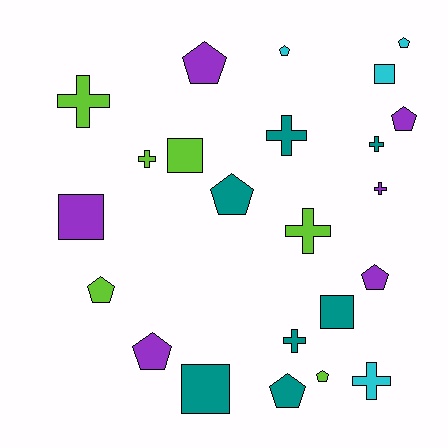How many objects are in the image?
There are 23 objects.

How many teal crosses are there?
There are 3 teal crosses.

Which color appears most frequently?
Teal, with 7 objects.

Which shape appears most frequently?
Pentagon, with 10 objects.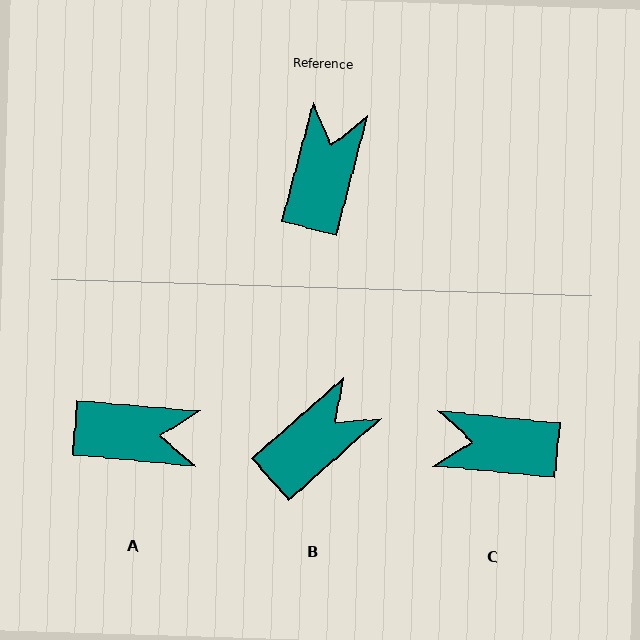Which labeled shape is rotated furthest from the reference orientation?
C, about 99 degrees away.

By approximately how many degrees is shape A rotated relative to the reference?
Approximately 80 degrees clockwise.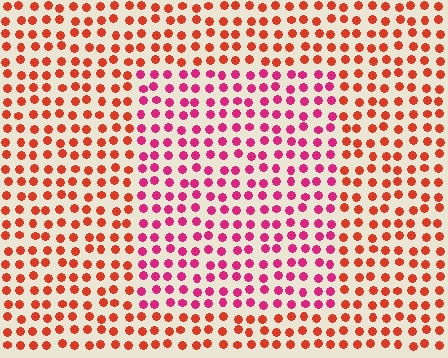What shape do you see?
I see a rectangle.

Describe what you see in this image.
The image is filled with small red elements in a uniform arrangement. A rectangle-shaped region is visible where the elements are tinted to a slightly different hue, forming a subtle color boundary.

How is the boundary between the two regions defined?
The boundary is defined purely by a slight shift in hue (about 38 degrees). Spacing, size, and orientation are identical on both sides.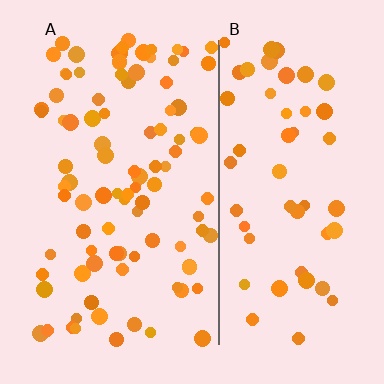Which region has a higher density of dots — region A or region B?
A (the left).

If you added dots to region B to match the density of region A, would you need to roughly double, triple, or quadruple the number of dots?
Approximately double.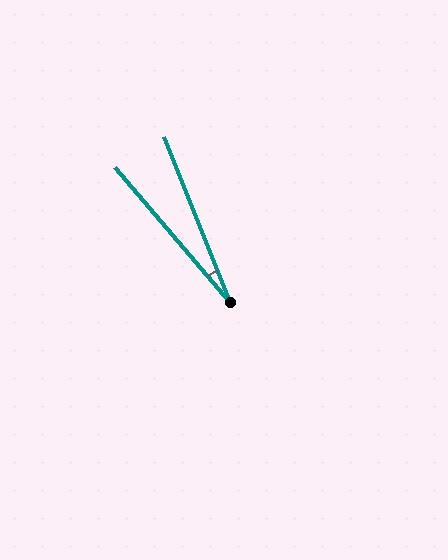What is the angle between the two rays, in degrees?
Approximately 18 degrees.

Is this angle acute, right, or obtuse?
It is acute.